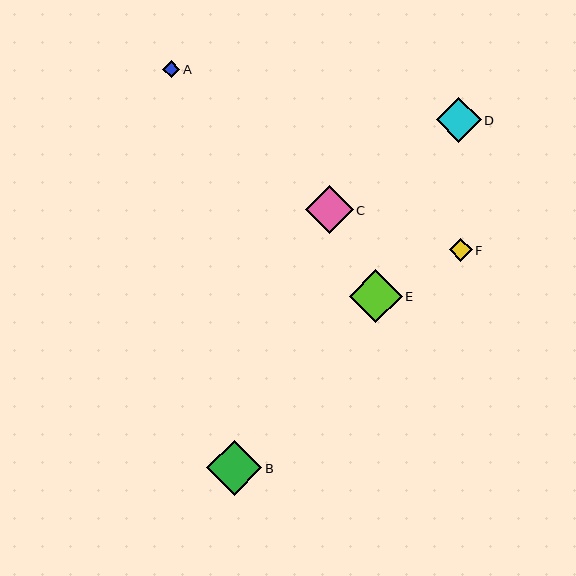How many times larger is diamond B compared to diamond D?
Diamond B is approximately 1.2 times the size of diamond D.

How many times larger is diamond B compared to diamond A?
Diamond B is approximately 3.2 times the size of diamond A.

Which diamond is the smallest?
Diamond A is the smallest with a size of approximately 17 pixels.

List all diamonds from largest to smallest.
From largest to smallest: B, E, C, D, F, A.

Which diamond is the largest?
Diamond B is the largest with a size of approximately 55 pixels.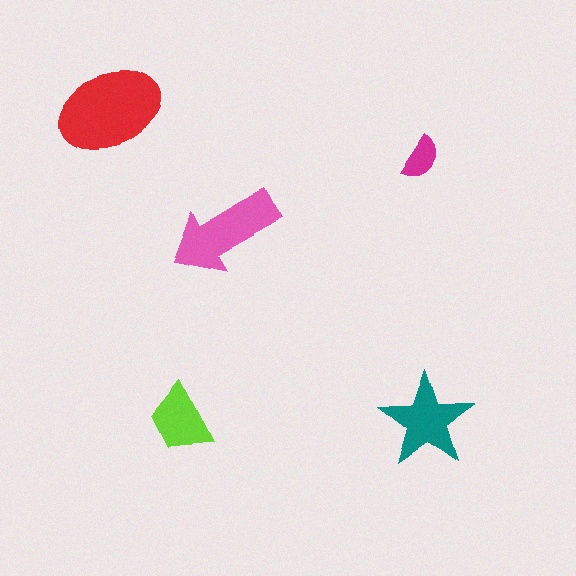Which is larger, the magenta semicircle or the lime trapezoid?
The lime trapezoid.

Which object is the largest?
The red ellipse.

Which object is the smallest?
The magenta semicircle.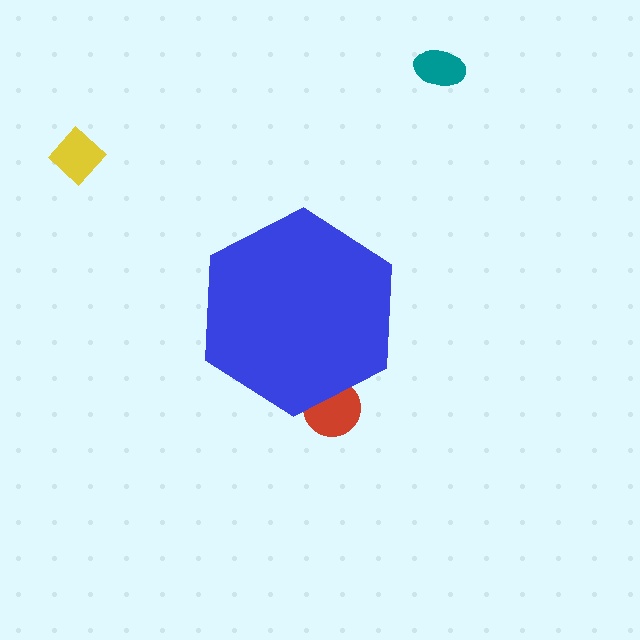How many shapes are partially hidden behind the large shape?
1 shape is partially hidden.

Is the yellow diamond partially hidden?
No, the yellow diamond is fully visible.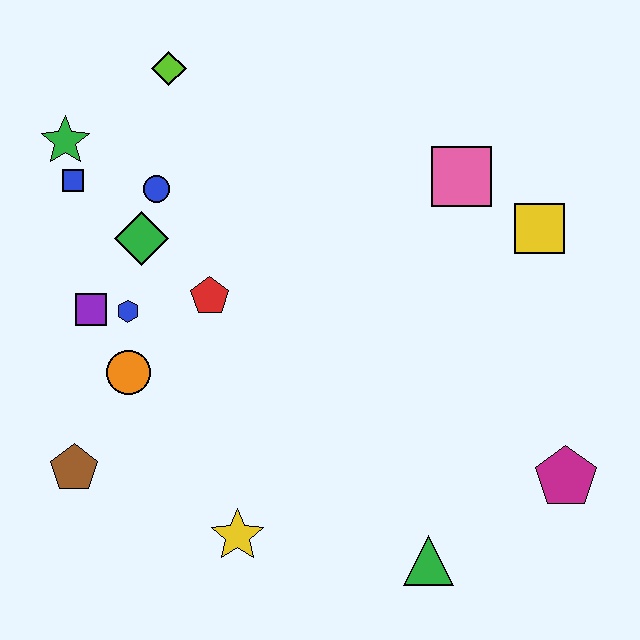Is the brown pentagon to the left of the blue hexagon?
Yes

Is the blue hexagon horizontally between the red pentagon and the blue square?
Yes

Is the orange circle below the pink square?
Yes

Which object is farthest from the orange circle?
The magenta pentagon is farthest from the orange circle.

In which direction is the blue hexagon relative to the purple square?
The blue hexagon is to the right of the purple square.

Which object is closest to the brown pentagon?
The orange circle is closest to the brown pentagon.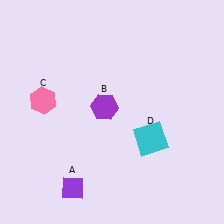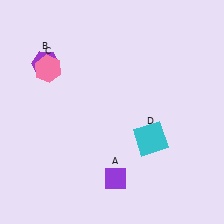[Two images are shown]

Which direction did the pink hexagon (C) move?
The pink hexagon (C) moved up.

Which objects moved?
The objects that moved are: the purple diamond (A), the purple hexagon (B), the pink hexagon (C).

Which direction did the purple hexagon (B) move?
The purple hexagon (B) moved left.